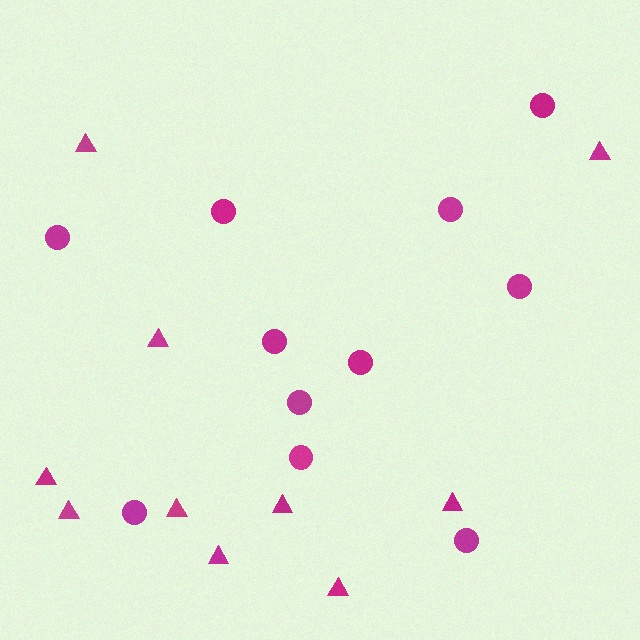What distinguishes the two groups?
There are 2 groups: one group of circles (11) and one group of triangles (10).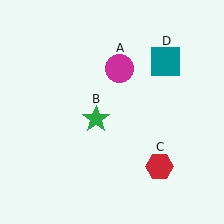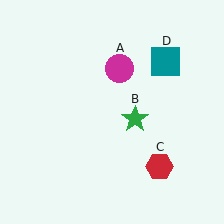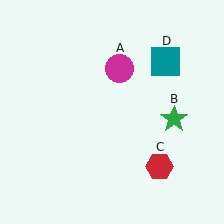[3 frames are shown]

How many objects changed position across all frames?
1 object changed position: green star (object B).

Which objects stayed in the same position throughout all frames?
Magenta circle (object A) and red hexagon (object C) and teal square (object D) remained stationary.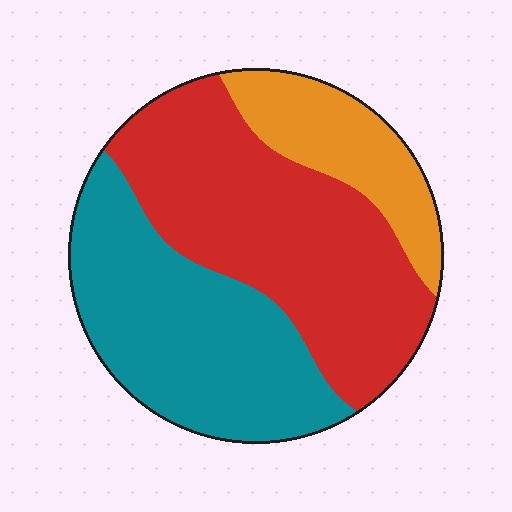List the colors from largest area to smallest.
From largest to smallest: red, teal, orange.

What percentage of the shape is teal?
Teal covers 38% of the shape.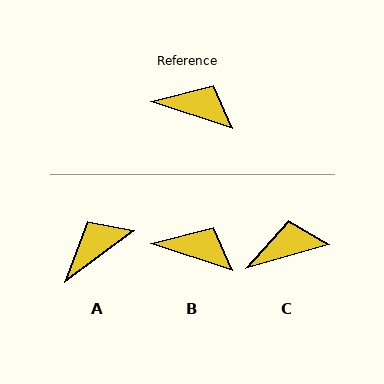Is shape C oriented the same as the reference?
No, it is off by about 35 degrees.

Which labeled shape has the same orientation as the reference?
B.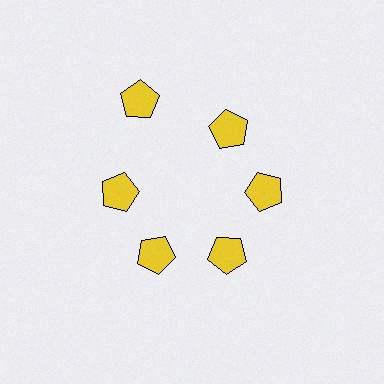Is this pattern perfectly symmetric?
No. The 6 yellow pentagons are arranged in a ring, but one element near the 11 o'clock position is pushed outward from the center, breaking the 6-fold rotational symmetry.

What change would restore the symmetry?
The symmetry would be restored by moving it inward, back onto the ring so that all 6 pentagons sit at equal angles and equal distance from the center.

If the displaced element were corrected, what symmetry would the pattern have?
It would have 6-fold rotational symmetry — the pattern would map onto itself every 60 degrees.